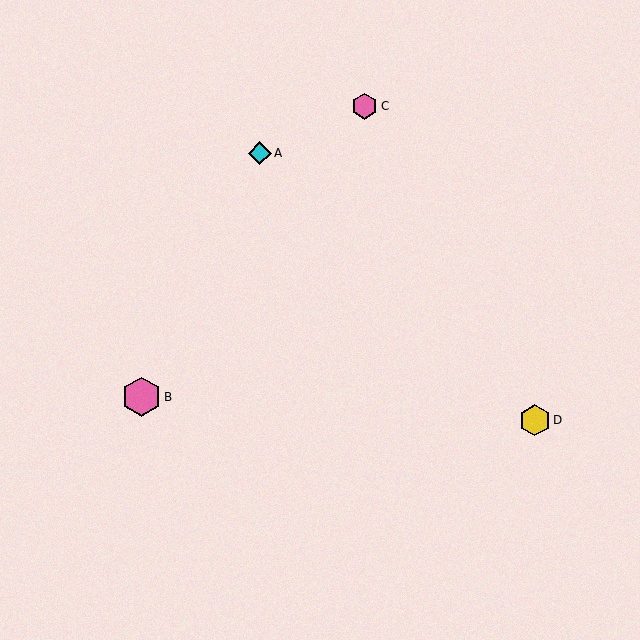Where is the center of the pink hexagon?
The center of the pink hexagon is at (364, 106).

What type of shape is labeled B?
Shape B is a pink hexagon.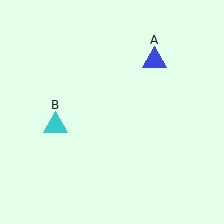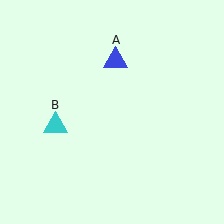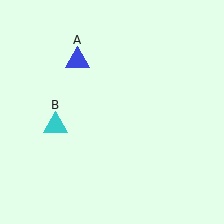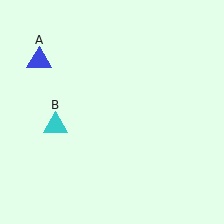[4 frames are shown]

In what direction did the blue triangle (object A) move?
The blue triangle (object A) moved left.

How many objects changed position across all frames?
1 object changed position: blue triangle (object A).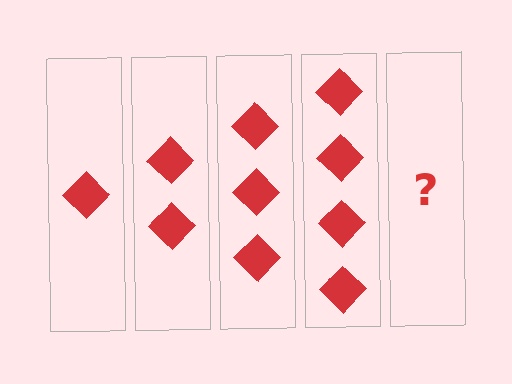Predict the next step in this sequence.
The next step is 5 diamonds.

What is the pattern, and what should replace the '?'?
The pattern is that each step adds one more diamond. The '?' should be 5 diamonds.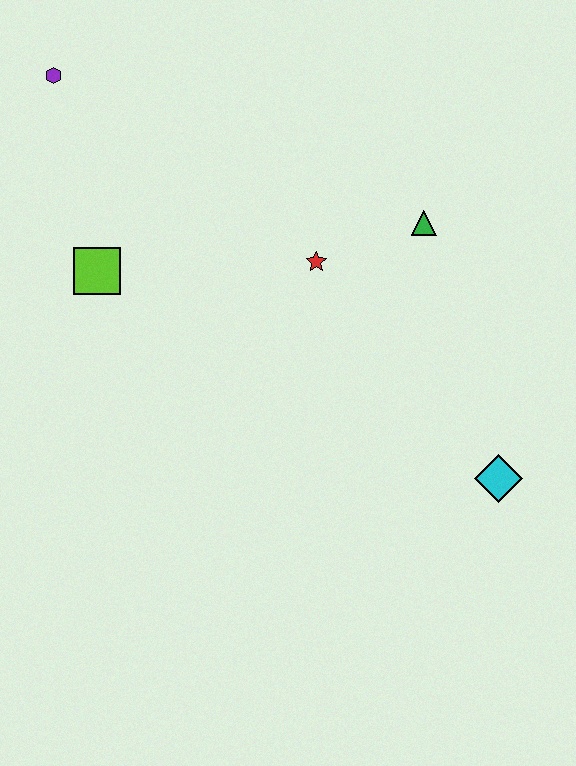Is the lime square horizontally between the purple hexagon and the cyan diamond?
Yes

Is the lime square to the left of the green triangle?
Yes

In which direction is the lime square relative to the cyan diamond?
The lime square is to the left of the cyan diamond.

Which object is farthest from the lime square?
The cyan diamond is farthest from the lime square.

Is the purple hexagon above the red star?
Yes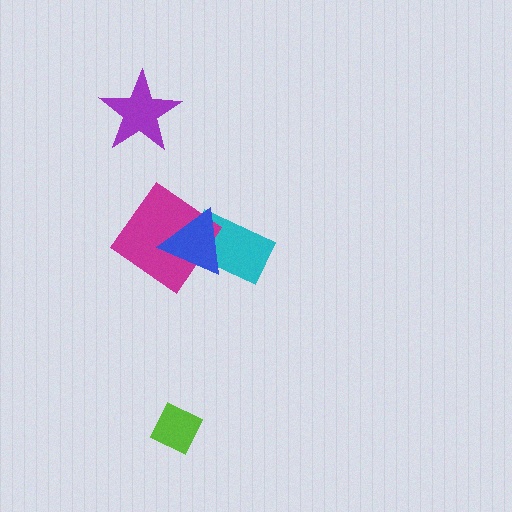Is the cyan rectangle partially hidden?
Yes, it is partially covered by another shape.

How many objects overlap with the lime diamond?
0 objects overlap with the lime diamond.